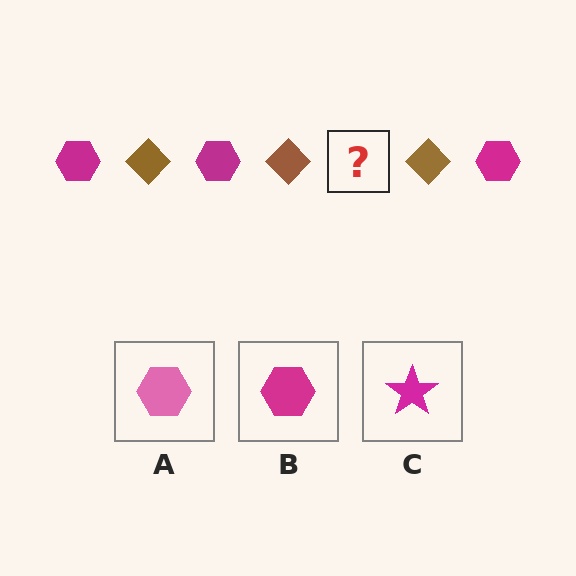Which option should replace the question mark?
Option B.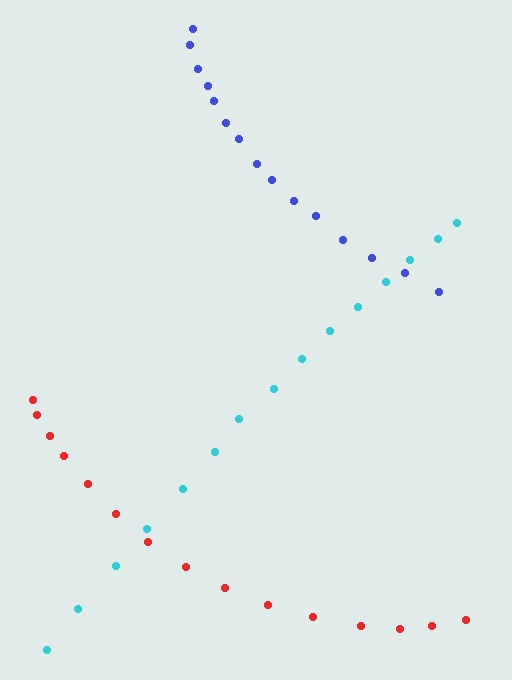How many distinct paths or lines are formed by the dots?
There are 3 distinct paths.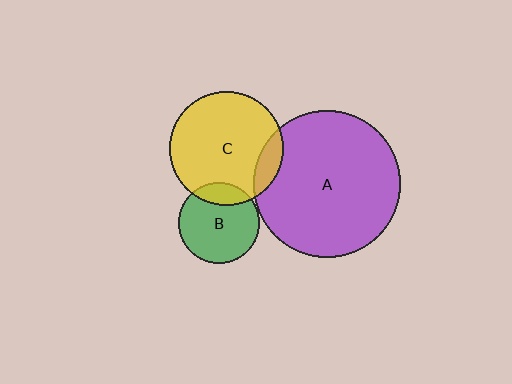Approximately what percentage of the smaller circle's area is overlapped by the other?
Approximately 10%.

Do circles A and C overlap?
Yes.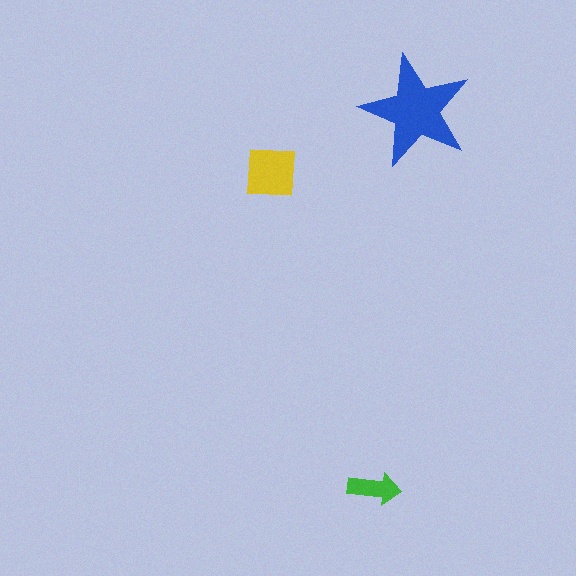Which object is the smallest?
The green arrow.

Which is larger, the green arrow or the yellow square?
The yellow square.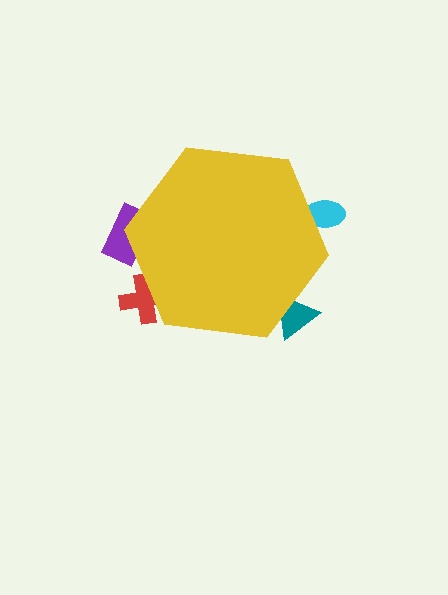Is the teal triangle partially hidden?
Yes, the teal triangle is partially hidden behind the yellow hexagon.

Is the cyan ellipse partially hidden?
Yes, the cyan ellipse is partially hidden behind the yellow hexagon.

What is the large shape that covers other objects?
A yellow hexagon.